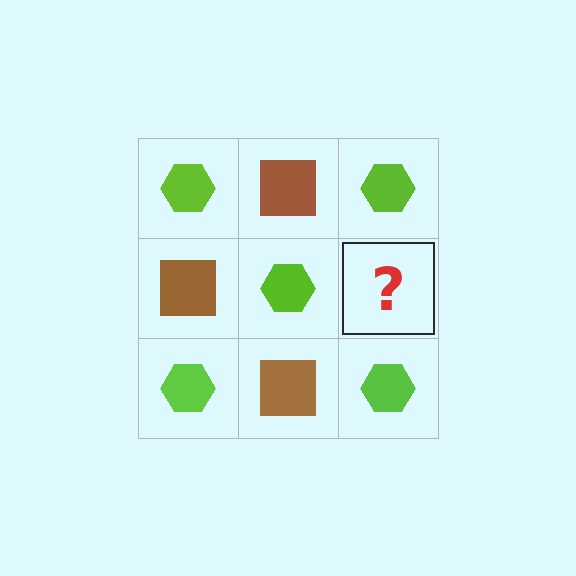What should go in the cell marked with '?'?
The missing cell should contain a brown square.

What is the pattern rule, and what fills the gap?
The rule is that it alternates lime hexagon and brown square in a checkerboard pattern. The gap should be filled with a brown square.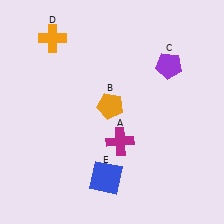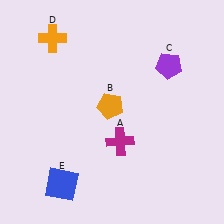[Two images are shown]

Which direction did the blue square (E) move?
The blue square (E) moved left.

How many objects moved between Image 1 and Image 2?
1 object moved between the two images.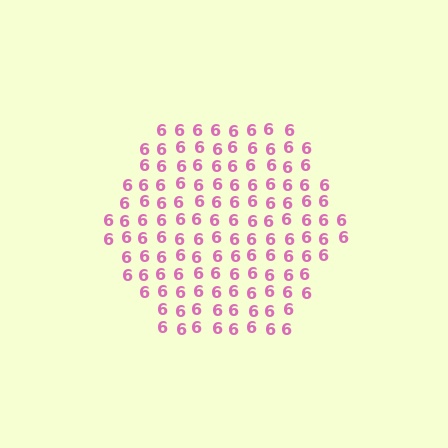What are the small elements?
The small elements are digit 6's.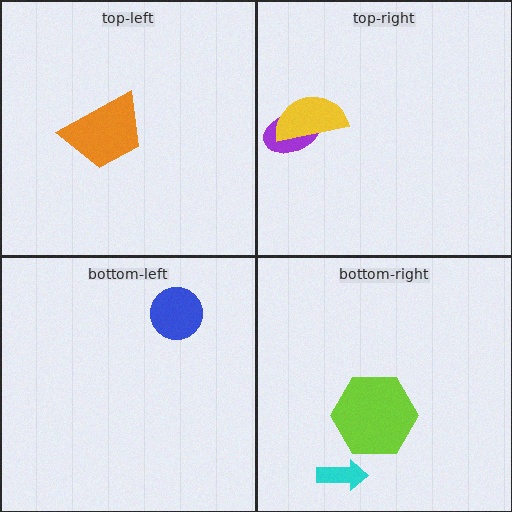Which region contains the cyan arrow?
The bottom-right region.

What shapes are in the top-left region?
The orange trapezoid.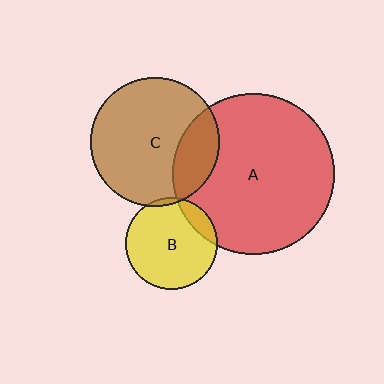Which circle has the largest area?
Circle A (red).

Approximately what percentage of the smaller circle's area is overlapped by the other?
Approximately 15%.